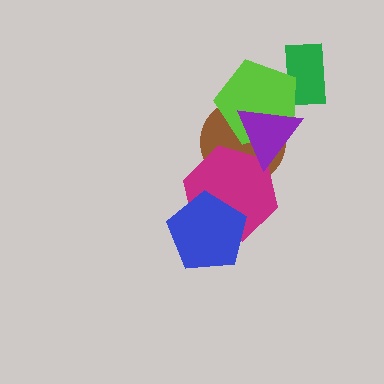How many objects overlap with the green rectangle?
1 object overlaps with the green rectangle.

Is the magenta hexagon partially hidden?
Yes, it is partially covered by another shape.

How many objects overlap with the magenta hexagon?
3 objects overlap with the magenta hexagon.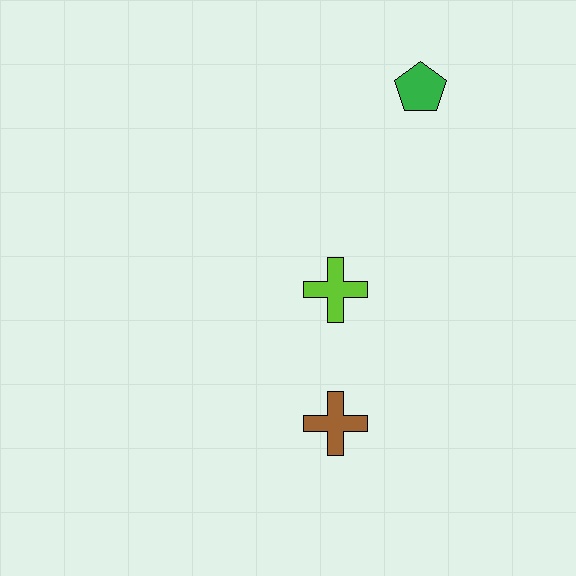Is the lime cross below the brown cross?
No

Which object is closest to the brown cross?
The lime cross is closest to the brown cross.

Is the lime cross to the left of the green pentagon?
Yes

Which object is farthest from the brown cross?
The green pentagon is farthest from the brown cross.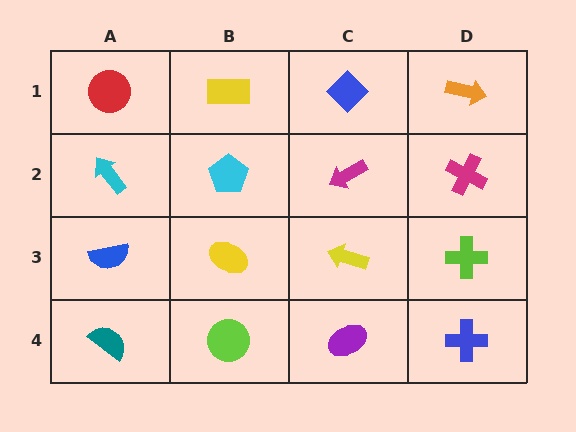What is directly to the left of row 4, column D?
A purple ellipse.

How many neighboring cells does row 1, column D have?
2.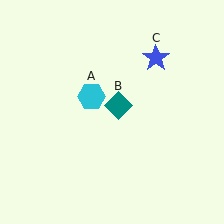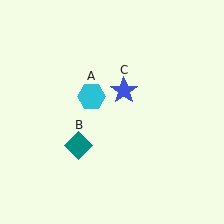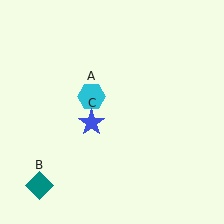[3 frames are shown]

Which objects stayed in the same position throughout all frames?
Cyan hexagon (object A) remained stationary.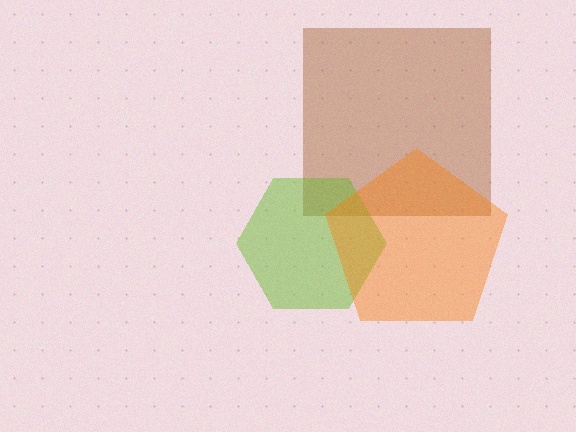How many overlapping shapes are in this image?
There are 3 overlapping shapes in the image.